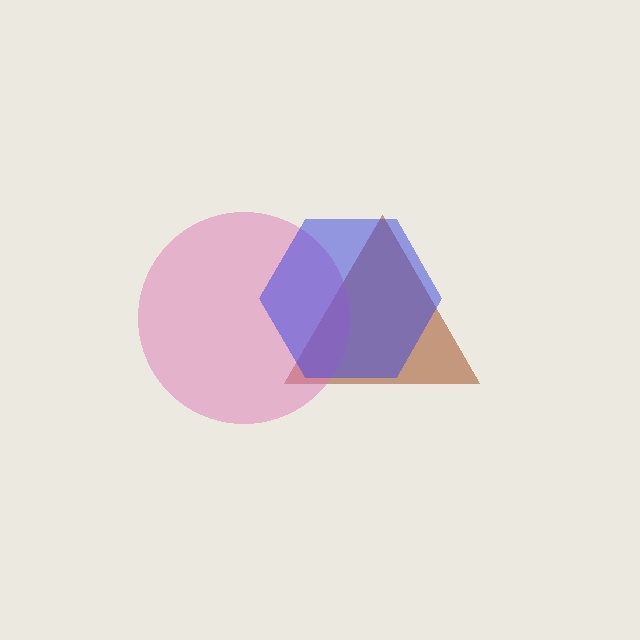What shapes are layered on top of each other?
The layered shapes are: a brown triangle, a pink circle, a blue hexagon.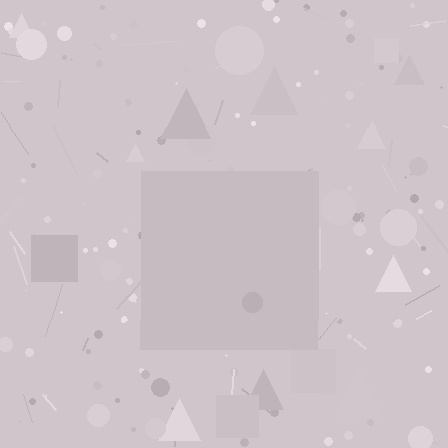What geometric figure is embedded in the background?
A square is embedded in the background.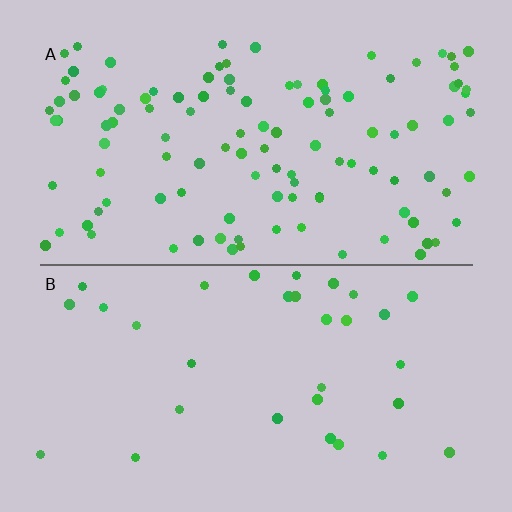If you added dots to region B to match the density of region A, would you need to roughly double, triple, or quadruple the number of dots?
Approximately triple.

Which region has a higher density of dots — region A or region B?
A (the top).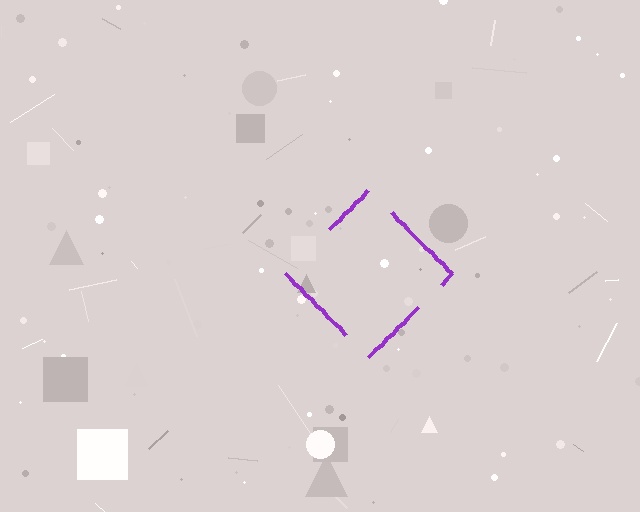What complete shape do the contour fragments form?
The contour fragments form a diamond.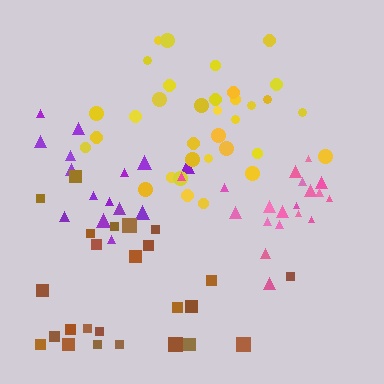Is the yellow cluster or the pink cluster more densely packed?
Pink.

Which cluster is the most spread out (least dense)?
Brown.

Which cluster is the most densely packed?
Pink.